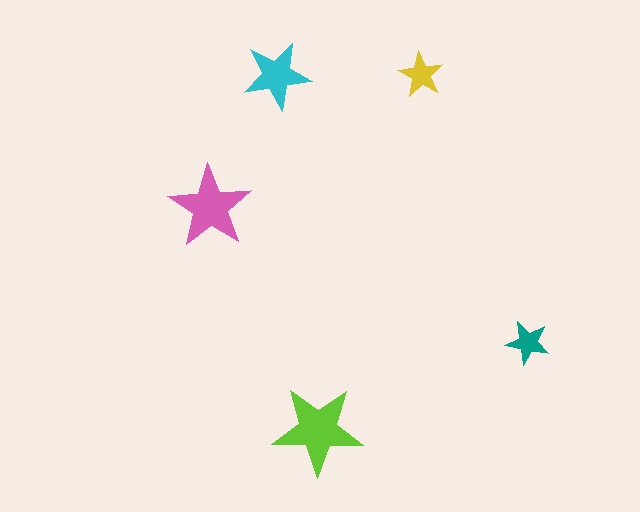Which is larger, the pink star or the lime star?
The lime one.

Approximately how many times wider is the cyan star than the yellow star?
About 1.5 times wider.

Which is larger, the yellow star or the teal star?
The yellow one.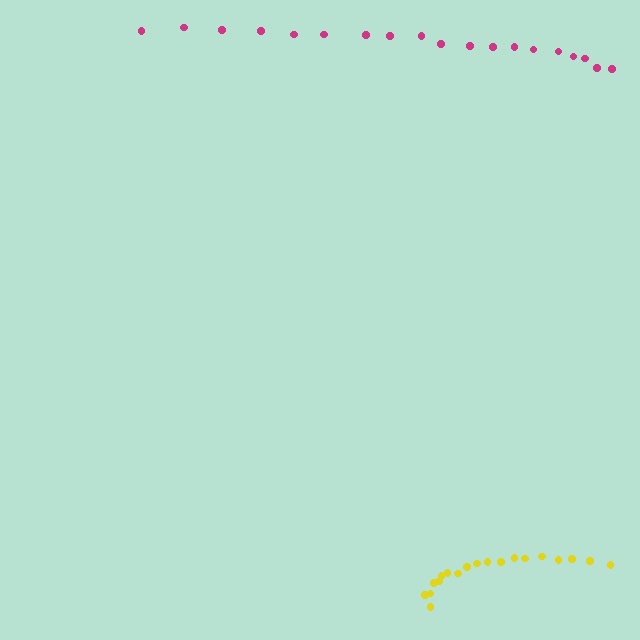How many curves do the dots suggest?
There are 2 distinct paths.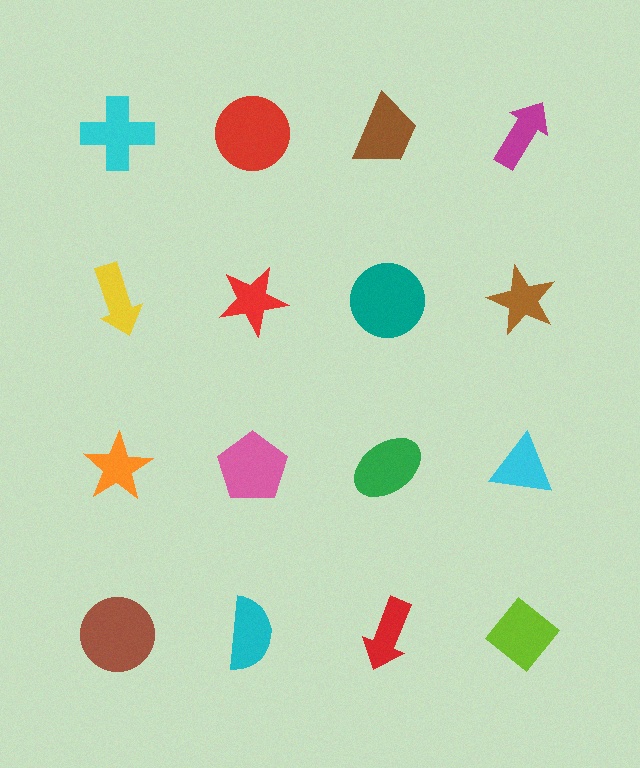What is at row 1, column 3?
A brown trapezoid.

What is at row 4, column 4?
A lime diamond.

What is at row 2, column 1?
A yellow arrow.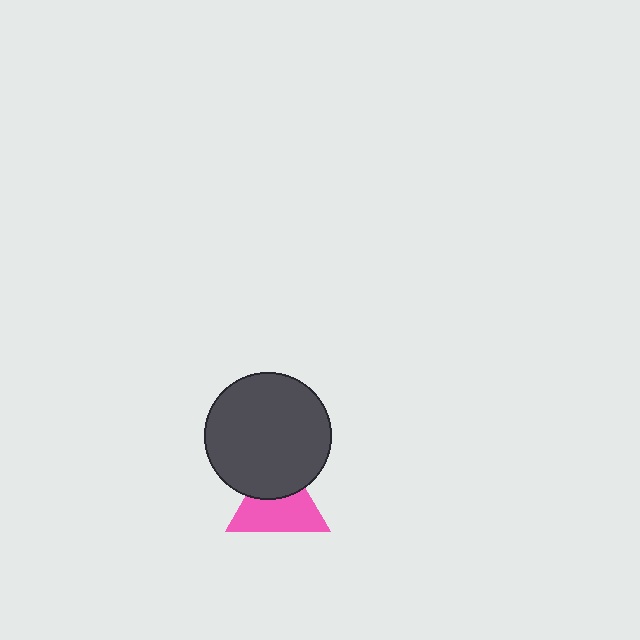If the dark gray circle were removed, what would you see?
You would see the complete pink triangle.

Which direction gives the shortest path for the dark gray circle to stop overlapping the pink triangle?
Moving up gives the shortest separation.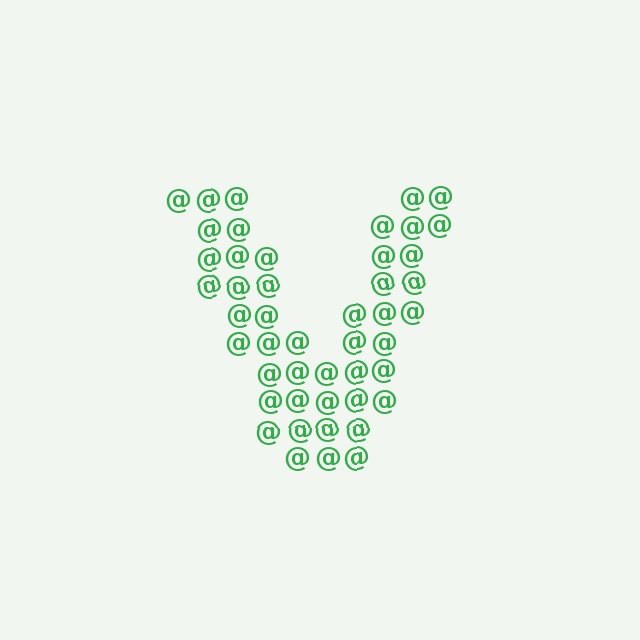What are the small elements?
The small elements are at signs.